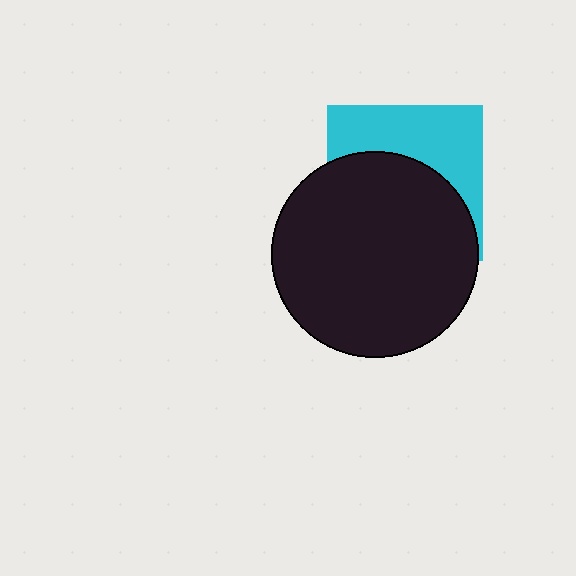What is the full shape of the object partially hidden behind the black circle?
The partially hidden object is a cyan square.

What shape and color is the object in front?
The object in front is a black circle.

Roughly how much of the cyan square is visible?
A small part of it is visible (roughly 41%).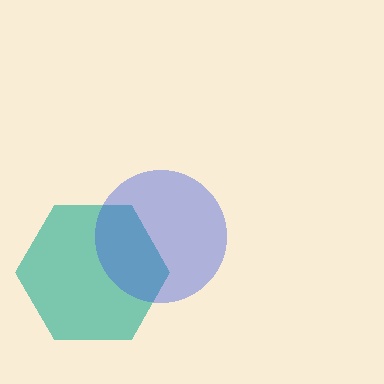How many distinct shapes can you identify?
There are 2 distinct shapes: a teal hexagon, a blue circle.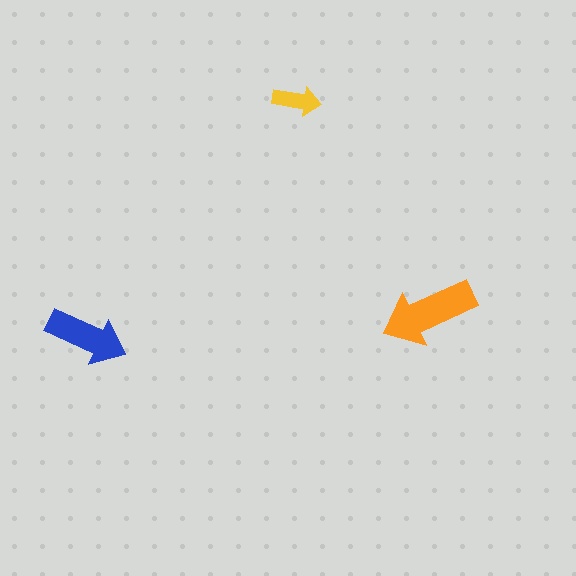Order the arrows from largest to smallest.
the orange one, the blue one, the yellow one.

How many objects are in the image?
There are 3 objects in the image.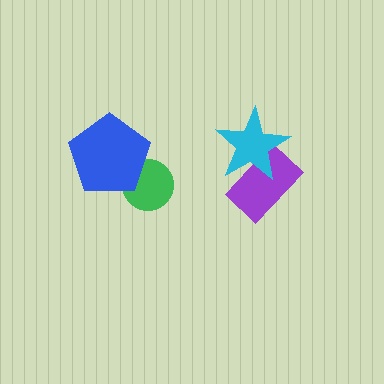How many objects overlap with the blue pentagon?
1 object overlaps with the blue pentagon.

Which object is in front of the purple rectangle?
The cyan star is in front of the purple rectangle.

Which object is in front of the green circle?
The blue pentagon is in front of the green circle.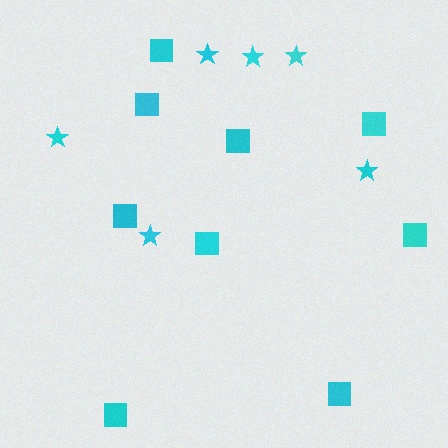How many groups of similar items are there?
There are 2 groups: one group of squares (9) and one group of stars (6).